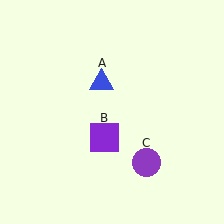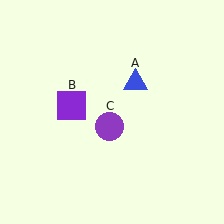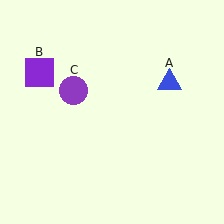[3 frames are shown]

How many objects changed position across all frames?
3 objects changed position: blue triangle (object A), purple square (object B), purple circle (object C).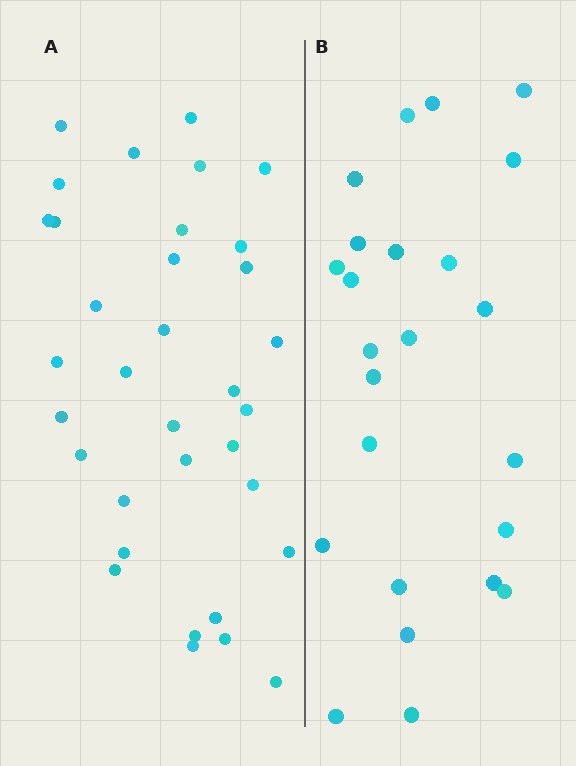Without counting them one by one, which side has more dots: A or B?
Region A (the left region) has more dots.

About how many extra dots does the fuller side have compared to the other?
Region A has roughly 10 or so more dots than region B.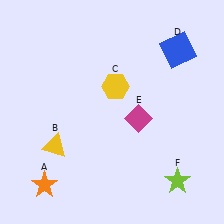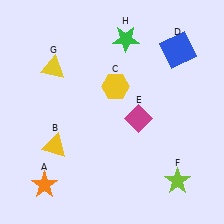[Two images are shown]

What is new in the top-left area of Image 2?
A yellow triangle (G) was added in the top-left area of Image 2.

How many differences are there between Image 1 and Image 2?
There are 2 differences between the two images.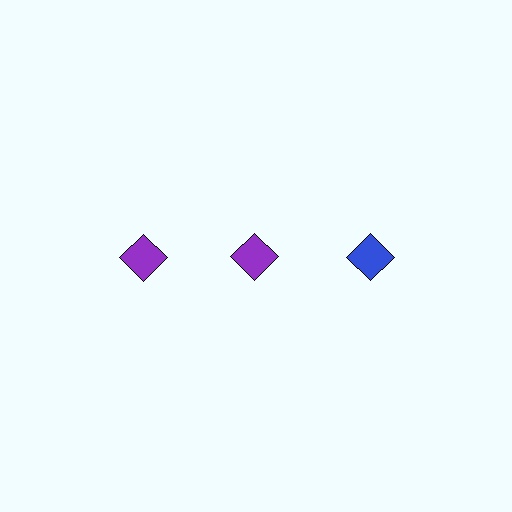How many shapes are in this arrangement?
There are 3 shapes arranged in a grid pattern.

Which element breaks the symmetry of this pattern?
The blue diamond in the top row, center column breaks the symmetry. All other shapes are purple diamonds.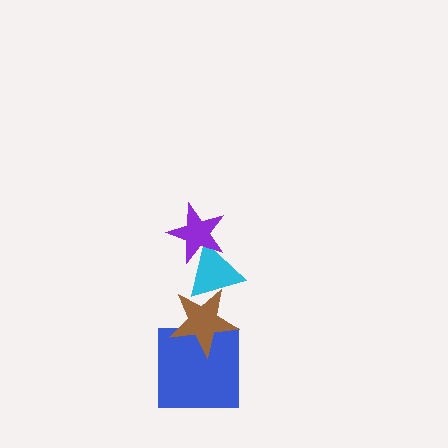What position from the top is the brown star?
The brown star is 3rd from the top.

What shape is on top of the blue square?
The brown star is on top of the blue square.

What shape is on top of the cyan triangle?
The purple star is on top of the cyan triangle.